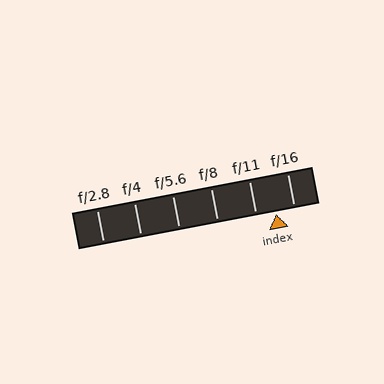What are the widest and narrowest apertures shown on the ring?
The widest aperture shown is f/2.8 and the narrowest is f/16.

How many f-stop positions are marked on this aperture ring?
There are 6 f-stop positions marked.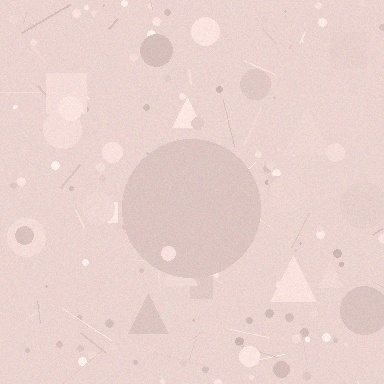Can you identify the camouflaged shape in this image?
The camouflaged shape is a circle.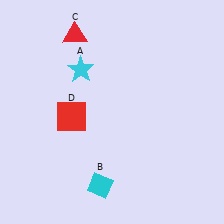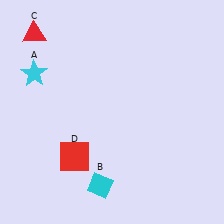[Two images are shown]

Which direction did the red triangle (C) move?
The red triangle (C) moved left.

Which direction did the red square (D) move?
The red square (D) moved down.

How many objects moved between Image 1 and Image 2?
3 objects moved between the two images.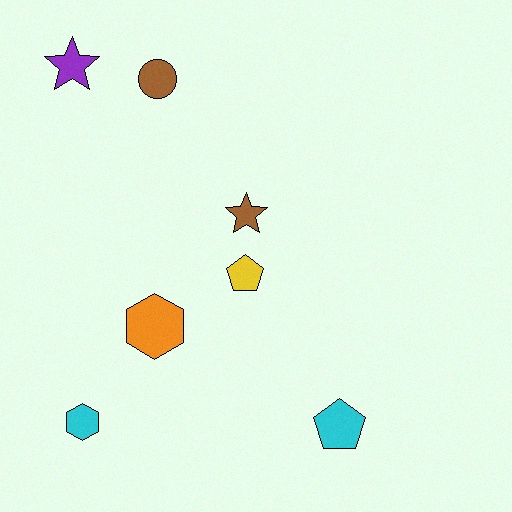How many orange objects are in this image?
There is 1 orange object.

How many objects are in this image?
There are 7 objects.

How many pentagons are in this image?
There are 2 pentagons.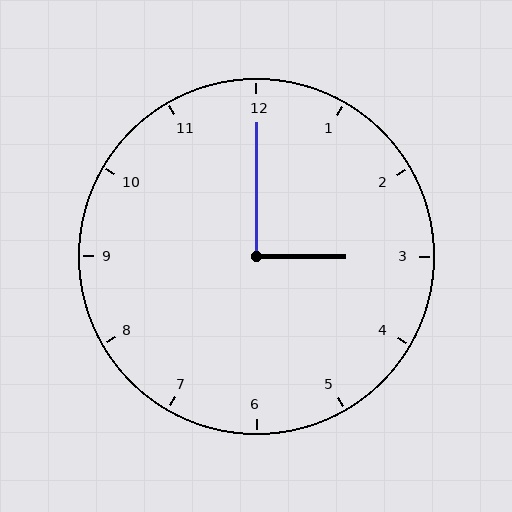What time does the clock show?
3:00.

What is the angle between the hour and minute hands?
Approximately 90 degrees.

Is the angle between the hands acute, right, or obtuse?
It is right.